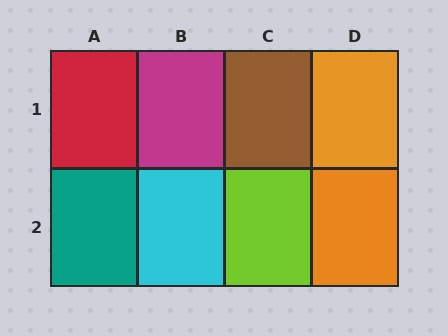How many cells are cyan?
1 cell is cyan.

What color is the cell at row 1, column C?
Brown.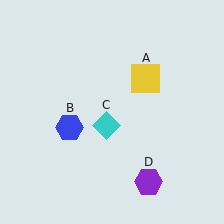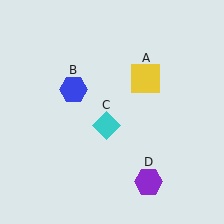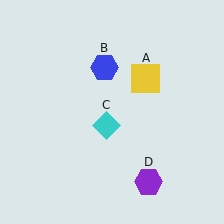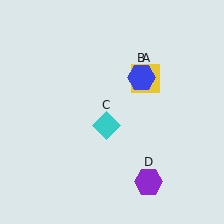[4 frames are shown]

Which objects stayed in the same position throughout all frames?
Yellow square (object A) and cyan diamond (object C) and purple hexagon (object D) remained stationary.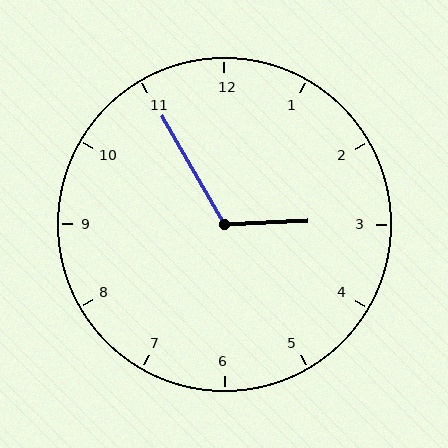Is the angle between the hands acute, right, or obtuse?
It is obtuse.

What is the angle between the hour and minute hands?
Approximately 118 degrees.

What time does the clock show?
2:55.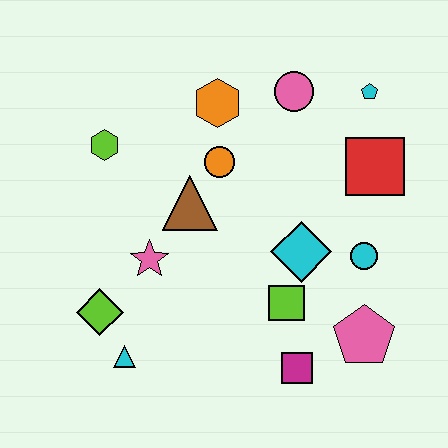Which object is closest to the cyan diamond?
The lime square is closest to the cyan diamond.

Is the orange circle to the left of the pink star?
No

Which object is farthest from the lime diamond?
The cyan pentagon is farthest from the lime diamond.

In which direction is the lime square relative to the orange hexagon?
The lime square is below the orange hexagon.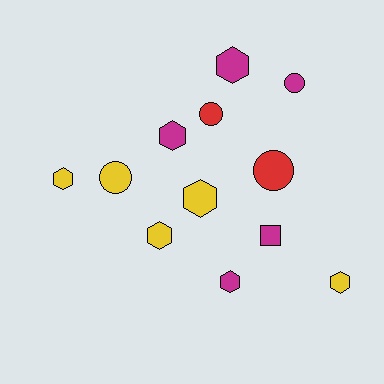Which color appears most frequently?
Yellow, with 5 objects.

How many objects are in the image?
There are 12 objects.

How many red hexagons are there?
There are no red hexagons.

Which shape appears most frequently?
Hexagon, with 7 objects.